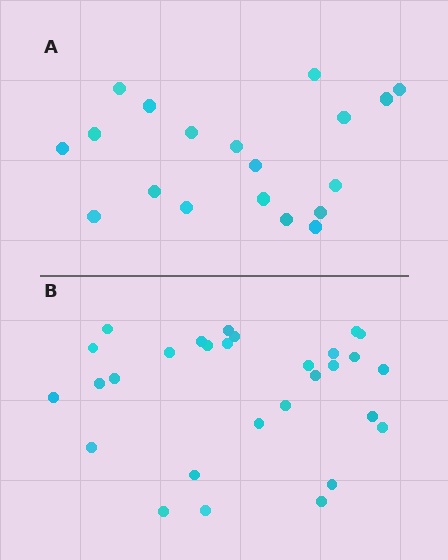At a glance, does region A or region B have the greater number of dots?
Region B (the bottom region) has more dots.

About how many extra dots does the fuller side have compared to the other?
Region B has roughly 10 or so more dots than region A.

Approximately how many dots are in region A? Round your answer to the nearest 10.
About 20 dots. (The exact count is 19, which rounds to 20.)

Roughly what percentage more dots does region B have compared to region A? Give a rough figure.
About 55% more.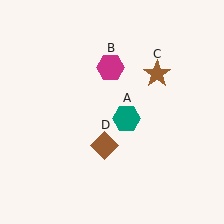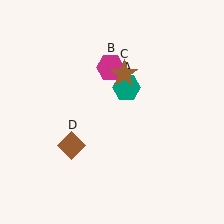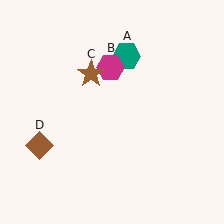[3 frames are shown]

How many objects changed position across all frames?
3 objects changed position: teal hexagon (object A), brown star (object C), brown diamond (object D).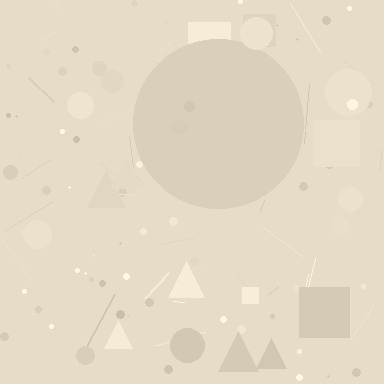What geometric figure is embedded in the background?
A circle is embedded in the background.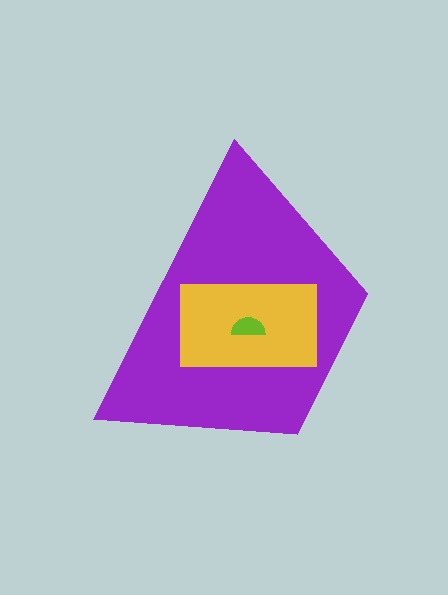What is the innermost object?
The lime semicircle.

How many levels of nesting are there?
3.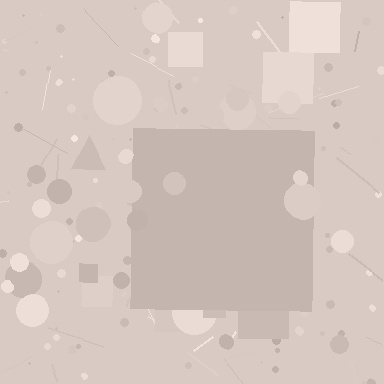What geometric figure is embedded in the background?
A square is embedded in the background.